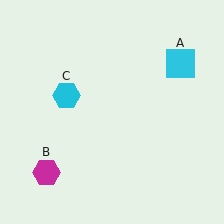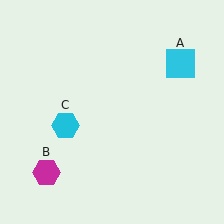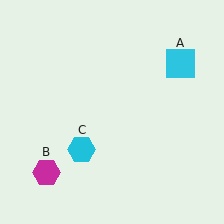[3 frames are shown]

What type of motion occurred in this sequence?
The cyan hexagon (object C) rotated counterclockwise around the center of the scene.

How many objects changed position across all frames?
1 object changed position: cyan hexagon (object C).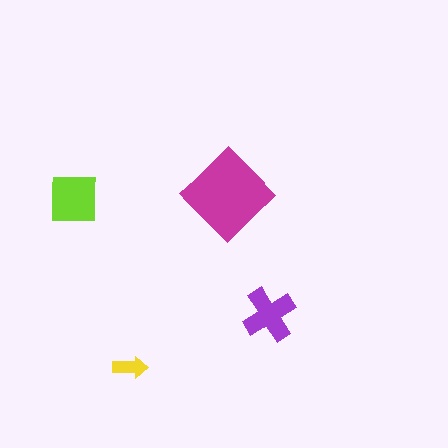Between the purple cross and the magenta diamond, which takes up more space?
The magenta diamond.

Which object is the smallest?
The yellow arrow.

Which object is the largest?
The magenta diamond.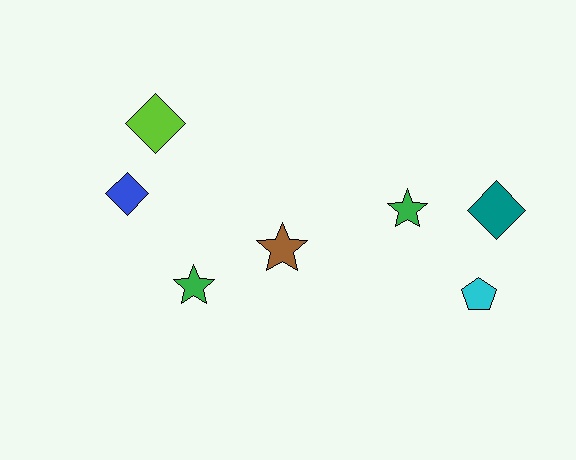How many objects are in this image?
There are 7 objects.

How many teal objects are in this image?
There is 1 teal object.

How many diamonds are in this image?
There are 3 diamonds.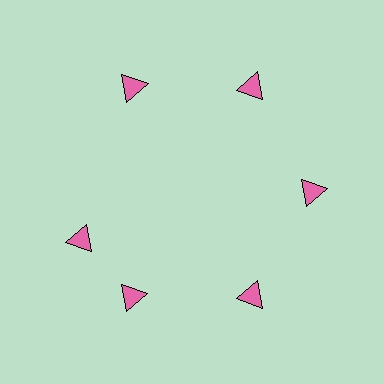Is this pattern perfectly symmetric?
No. The 6 pink triangles are arranged in a ring, but one element near the 9 o'clock position is rotated out of alignment along the ring, breaking the 6-fold rotational symmetry.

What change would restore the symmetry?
The symmetry would be restored by rotating it back into even spacing with its neighbors so that all 6 triangles sit at equal angles and equal distance from the center.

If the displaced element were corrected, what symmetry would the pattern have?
It would have 6-fold rotational symmetry — the pattern would map onto itself every 60 degrees.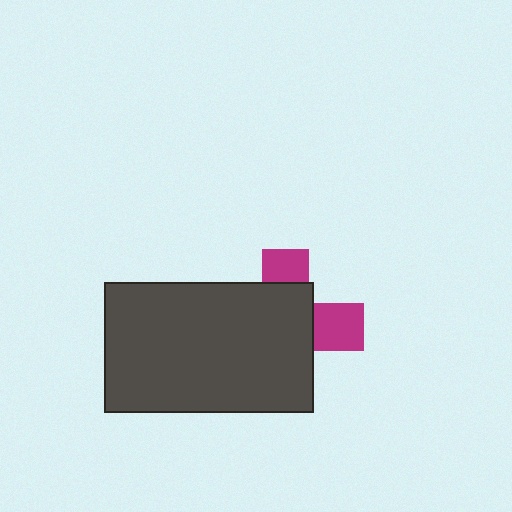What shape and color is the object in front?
The object in front is a dark gray rectangle.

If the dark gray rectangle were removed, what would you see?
You would see the complete magenta cross.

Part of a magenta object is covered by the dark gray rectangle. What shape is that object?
It is a cross.